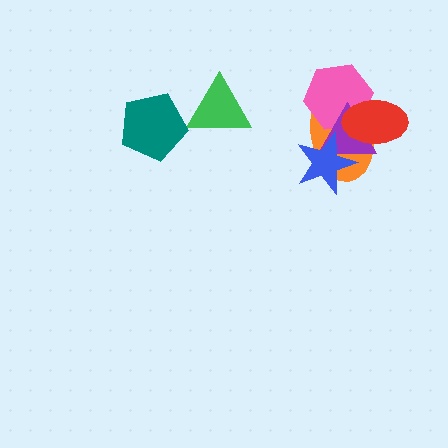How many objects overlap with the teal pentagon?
0 objects overlap with the teal pentagon.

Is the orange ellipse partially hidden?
Yes, it is partially covered by another shape.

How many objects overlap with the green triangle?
0 objects overlap with the green triangle.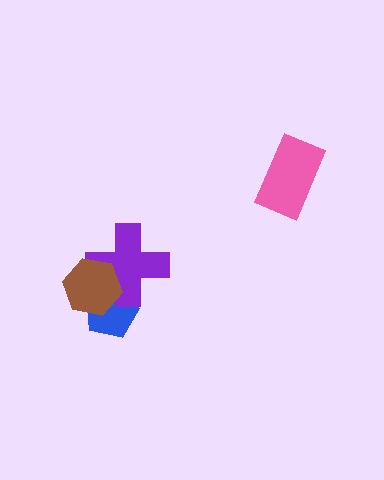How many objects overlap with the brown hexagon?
2 objects overlap with the brown hexagon.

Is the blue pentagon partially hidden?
Yes, it is partially covered by another shape.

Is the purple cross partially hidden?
Yes, it is partially covered by another shape.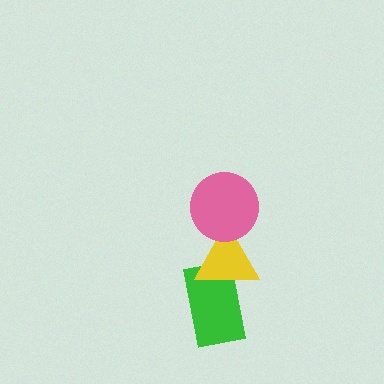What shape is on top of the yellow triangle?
The pink circle is on top of the yellow triangle.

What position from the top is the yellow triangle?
The yellow triangle is 2nd from the top.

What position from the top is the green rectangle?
The green rectangle is 3rd from the top.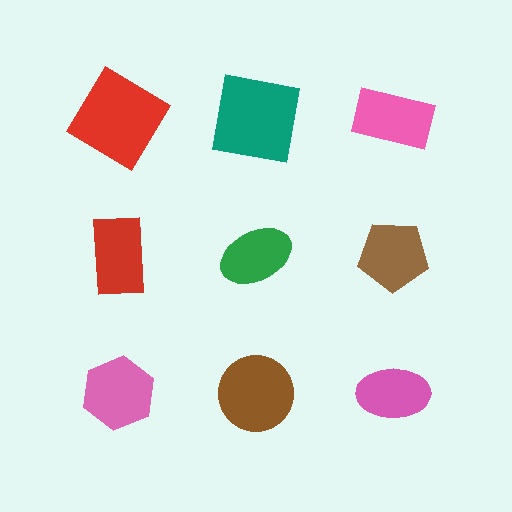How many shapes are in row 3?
3 shapes.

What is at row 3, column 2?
A brown circle.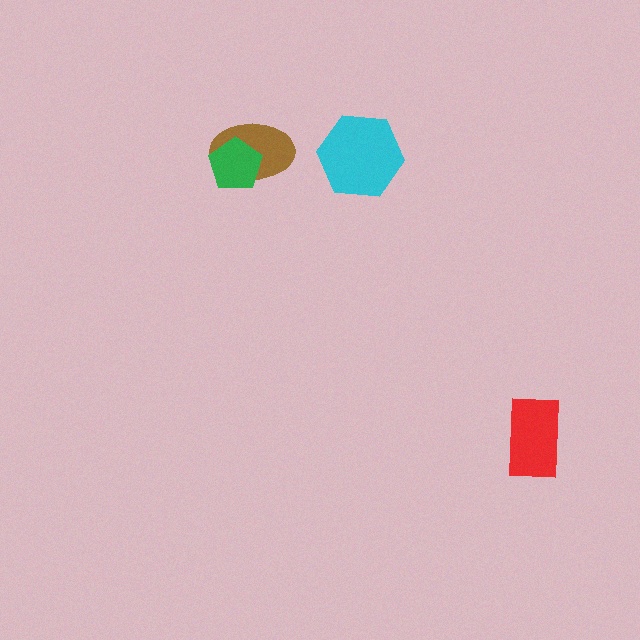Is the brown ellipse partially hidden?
Yes, it is partially covered by another shape.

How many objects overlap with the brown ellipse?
1 object overlaps with the brown ellipse.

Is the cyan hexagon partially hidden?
No, no other shape covers it.